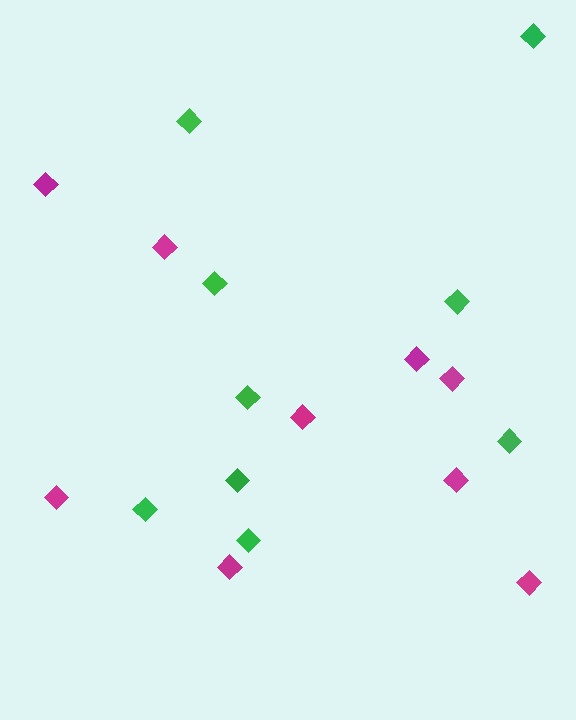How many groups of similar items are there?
There are 2 groups: one group of green diamonds (9) and one group of magenta diamonds (9).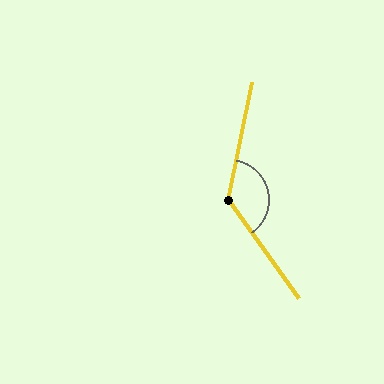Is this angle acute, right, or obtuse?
It is obtuse.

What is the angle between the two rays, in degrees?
Approximately 133 degrees.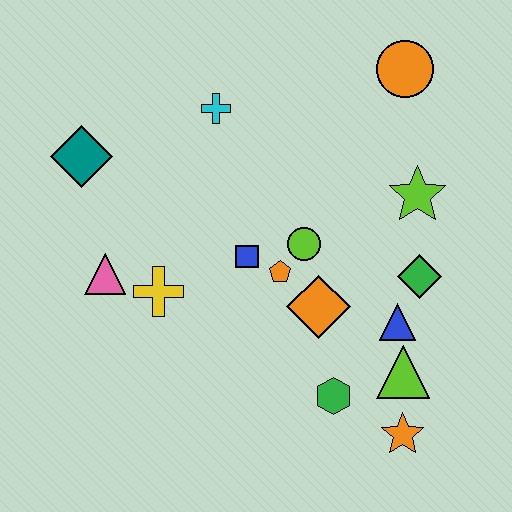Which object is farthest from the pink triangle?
The orange circle is farthest from the pink triangle.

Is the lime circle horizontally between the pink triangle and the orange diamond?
Yes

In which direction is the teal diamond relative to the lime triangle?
The teal diamond is to the left of the lime triangle.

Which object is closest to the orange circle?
The lime star is closest to the orange circle.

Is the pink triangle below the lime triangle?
No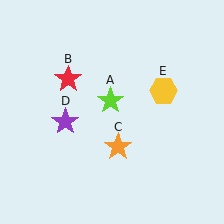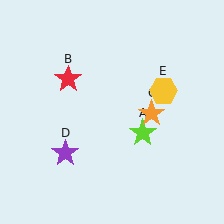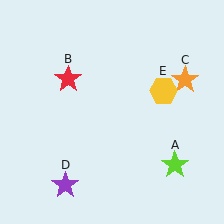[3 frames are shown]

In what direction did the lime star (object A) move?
The lime star (object A) moved down and to the right.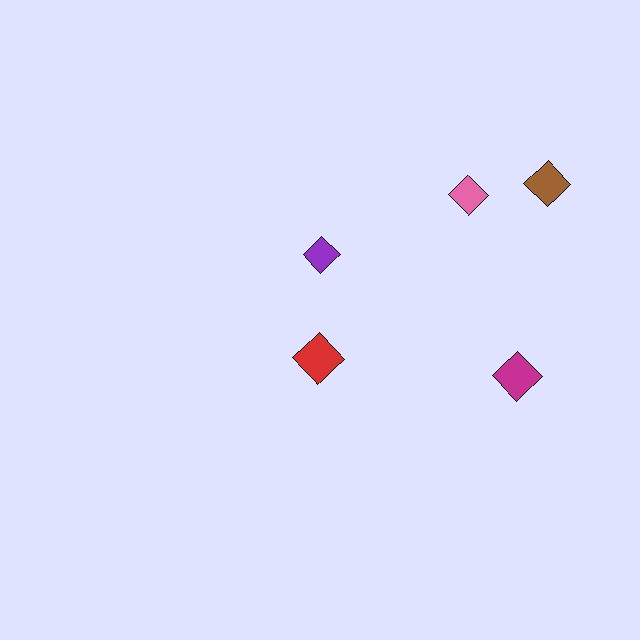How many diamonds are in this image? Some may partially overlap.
There are 5 diamonds.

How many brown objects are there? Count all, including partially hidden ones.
There is 1 brown object.